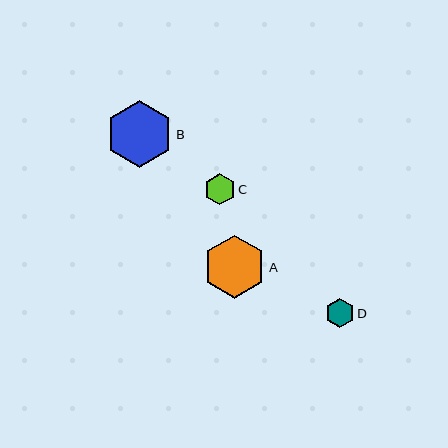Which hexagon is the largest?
Hexagon B is the largest with a size of approximately 67 pixels.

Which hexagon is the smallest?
Hexagon D is the smallest with a size of approximately 29 pixels.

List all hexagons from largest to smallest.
From largest to smallest: B, A, C, D.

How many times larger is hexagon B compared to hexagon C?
Hexagon B is approximately 2.2 times the size of hexagon C.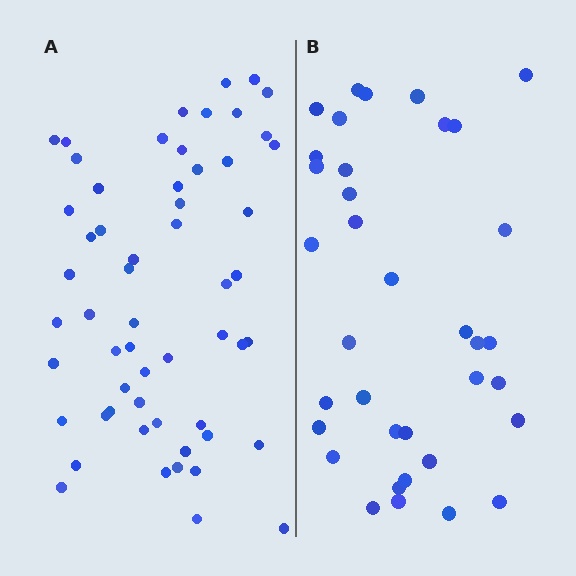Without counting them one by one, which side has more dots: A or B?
Region A (the left region) has more dots.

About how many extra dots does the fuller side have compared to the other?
Region A has approximately 20 more dots than region B.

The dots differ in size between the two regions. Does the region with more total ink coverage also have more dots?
No. Region B has more total ink coverage because its dots are larger, but region A actually contains more individual dots. Total area can be misleading — the number of items is what matters here.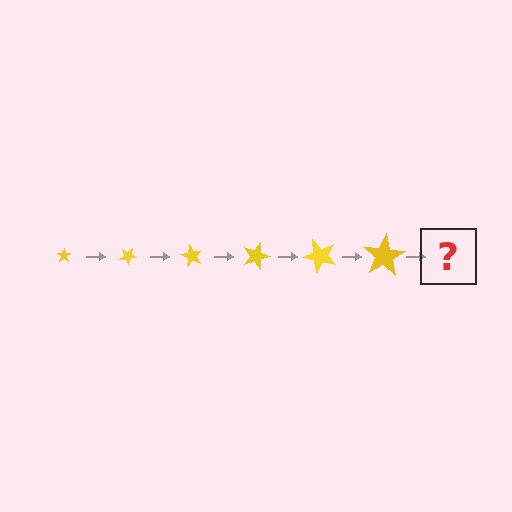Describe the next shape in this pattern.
It should be a star, larger than the previous one and rotated 180 degrees from the start.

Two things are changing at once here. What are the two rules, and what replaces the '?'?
The two rules are that the star grows larger each step and it rotates 30 degrees each step. The '?' should be a star, larger than the previous one and rotated 180 degrees from the start.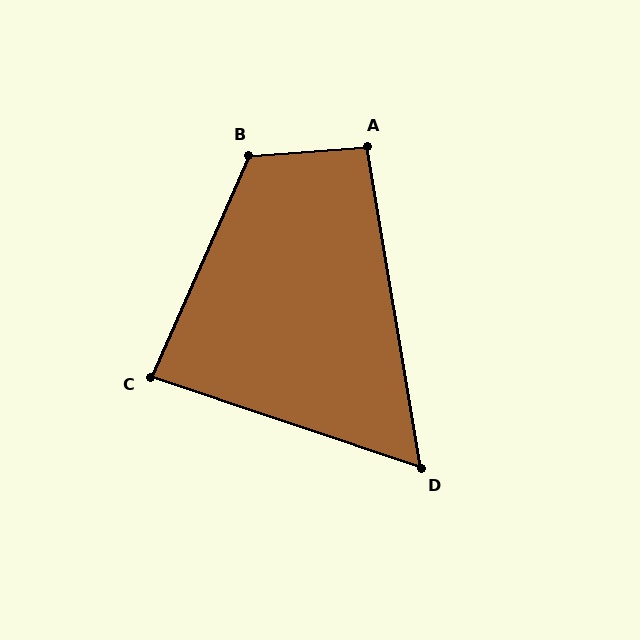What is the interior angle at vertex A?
Approximately 96 degrees (obtuse).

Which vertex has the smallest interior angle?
D, at approximately 62 degrees.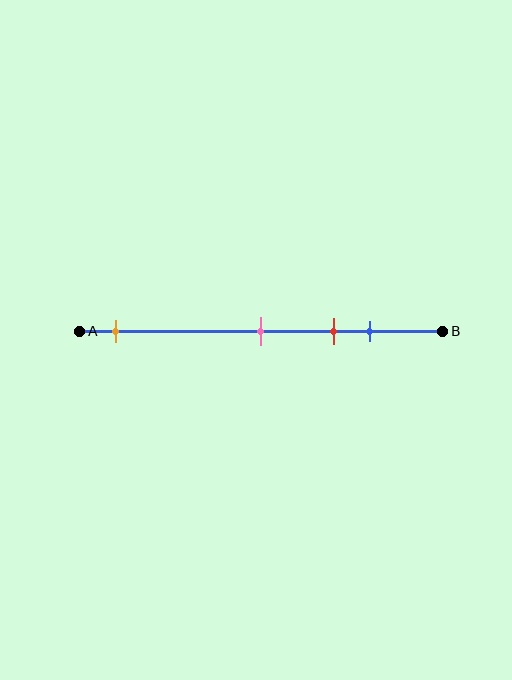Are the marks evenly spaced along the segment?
No, the marks are not evenly spaced.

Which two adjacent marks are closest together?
The red and blue marks are the closest adjacent pair.